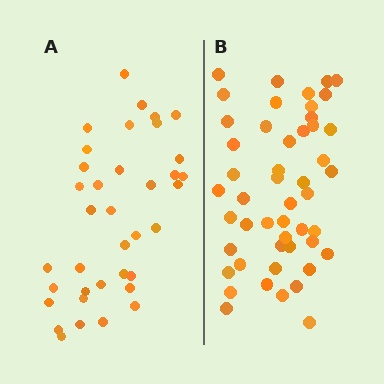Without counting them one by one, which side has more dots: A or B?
Region B (the right region) has more dots.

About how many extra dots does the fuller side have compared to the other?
Region B has roughly 12 or so more dots than region A.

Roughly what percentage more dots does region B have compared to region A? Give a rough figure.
About 30% more.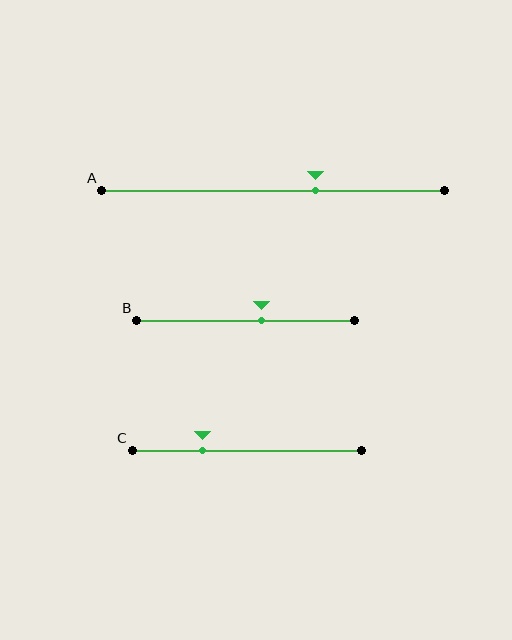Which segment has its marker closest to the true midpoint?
Segment B has its marker closest to the true midpoint.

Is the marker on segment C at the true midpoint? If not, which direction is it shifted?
No, the marker on segment C is shifted to the left by about 19% of the segment length.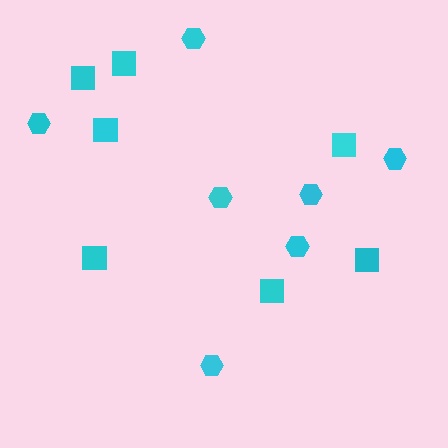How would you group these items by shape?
There are 2 groups: one group of squares (7) and one group of hexagons (7).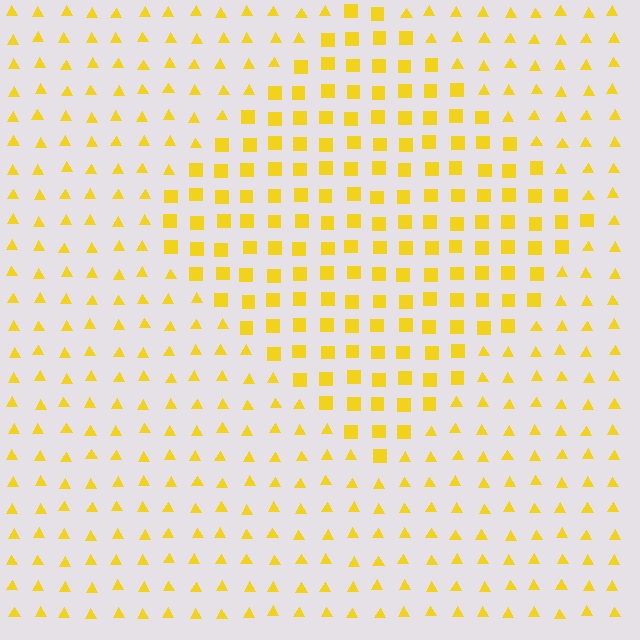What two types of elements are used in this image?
The image uses squares inside the diamond region and triangles outside it.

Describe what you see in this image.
The image is filled with small yellow elements arranged in a uniform grid. A diamond-shaped region contains squares, while the surrounding area contains triangles. The boundary is defined purely by the change in element shape.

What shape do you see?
I see a diamond.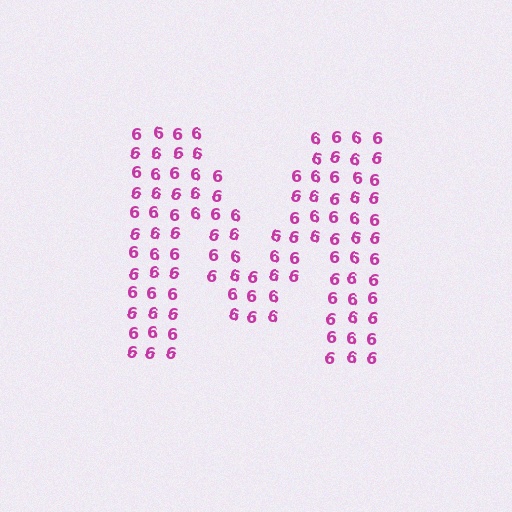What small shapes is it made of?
It is made of small digit 6's.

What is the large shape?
The large shape is the letter M.